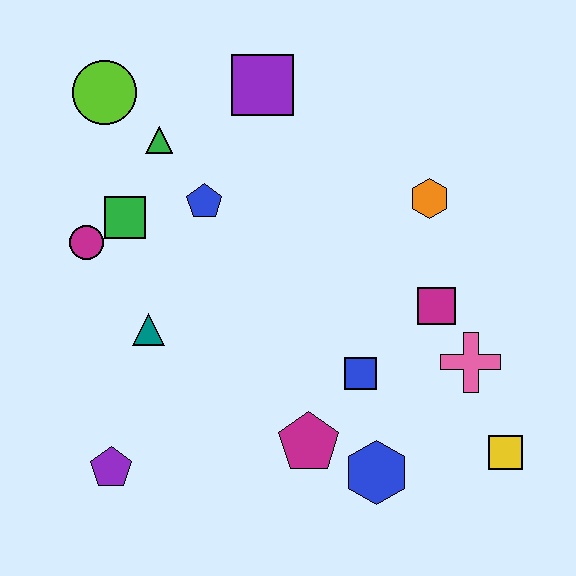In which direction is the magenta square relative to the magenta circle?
The magenta square is to the right of the magenta circle.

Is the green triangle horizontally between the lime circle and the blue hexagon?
Yes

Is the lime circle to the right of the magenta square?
No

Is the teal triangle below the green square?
Yes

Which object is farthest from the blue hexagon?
The lime circle is farthest from the blue hexagon.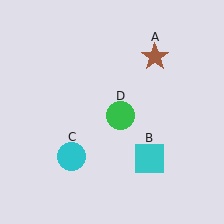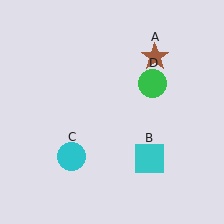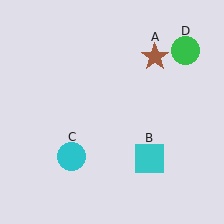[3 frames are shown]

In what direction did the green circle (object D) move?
The green circle (object D) moved up and to the right.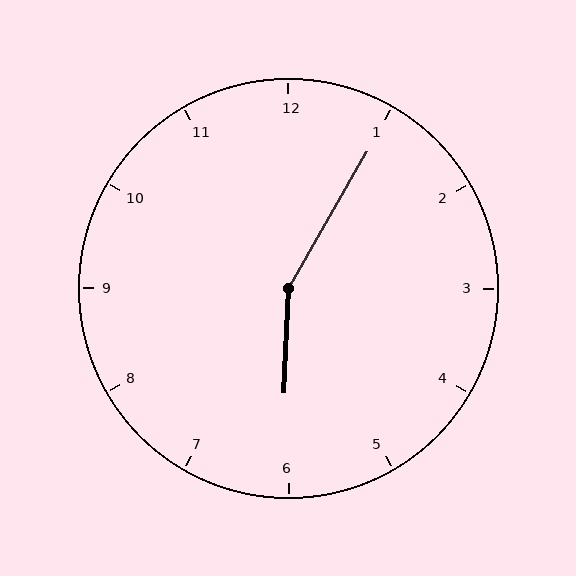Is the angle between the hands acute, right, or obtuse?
It is obtuse.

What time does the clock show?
6:05.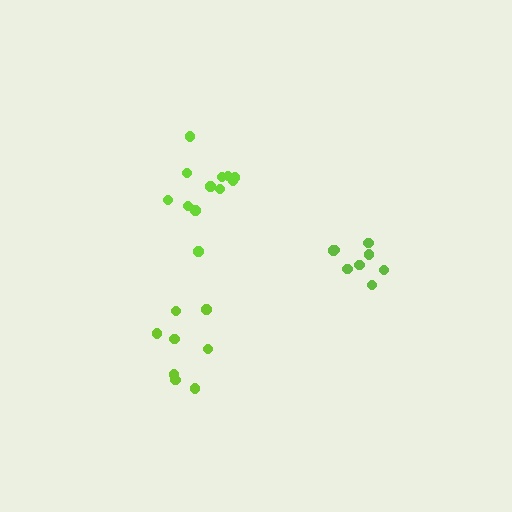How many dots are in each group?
Group 1: 12 dots, Group 2: 8 dots, Group 3: 8 dots (28 total).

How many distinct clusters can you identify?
There are 3 distinct clusters.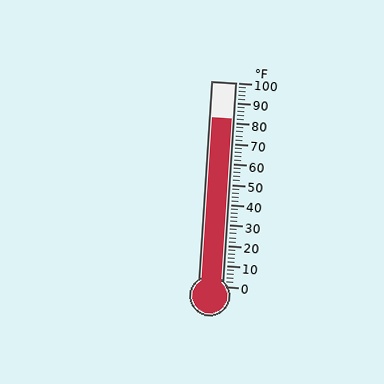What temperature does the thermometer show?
The thermometer shows approximately 82°F.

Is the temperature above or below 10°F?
The temperature is above 10°F.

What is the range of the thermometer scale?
The thermometer scale ranges from 0°F to 100°F.